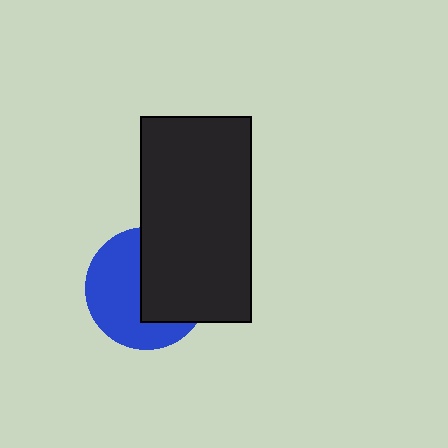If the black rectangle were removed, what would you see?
You would see the complete blue circle.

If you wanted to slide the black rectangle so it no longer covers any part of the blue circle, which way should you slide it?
Slide it right — that is the most direct way to separate the two shapes.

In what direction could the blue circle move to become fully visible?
The blue circle could move left. That would shift it out from behind the black rectangle entirely.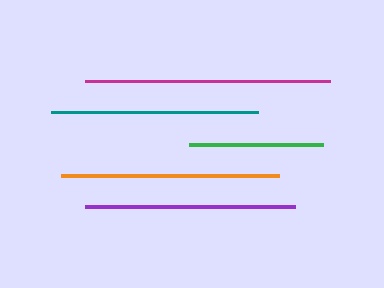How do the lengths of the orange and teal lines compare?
The orange and teal lines are approximately the same length.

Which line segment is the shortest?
The green line is the shortest at approximately 133 pixels.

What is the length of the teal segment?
The teal segment is approximately 207 pixels long.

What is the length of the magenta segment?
The magenta segment is approximately 246 pixels long.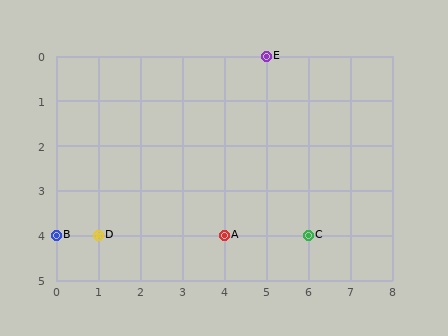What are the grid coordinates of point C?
Point C is at grid coordinates (6, 4).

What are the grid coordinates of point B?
Point B is at grid coordinates (0, 4).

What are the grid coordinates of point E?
Point E is at grid coordinates (5, 0).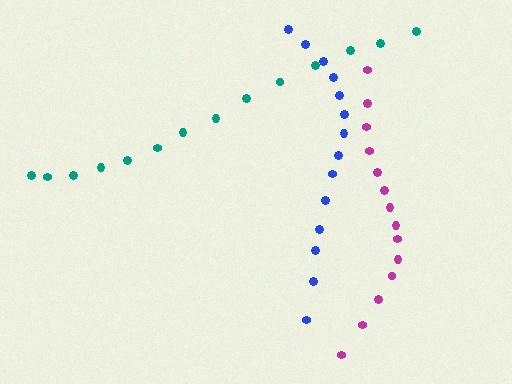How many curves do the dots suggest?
There are 3 distinct paths.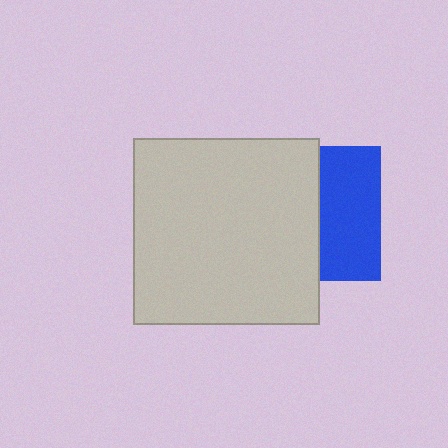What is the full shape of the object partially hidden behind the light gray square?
The partially hidden object is a blue square.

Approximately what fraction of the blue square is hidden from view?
Roughly 54% of the blue square is hidden behind the light gray square.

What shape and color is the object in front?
The object in front is a light gray square.